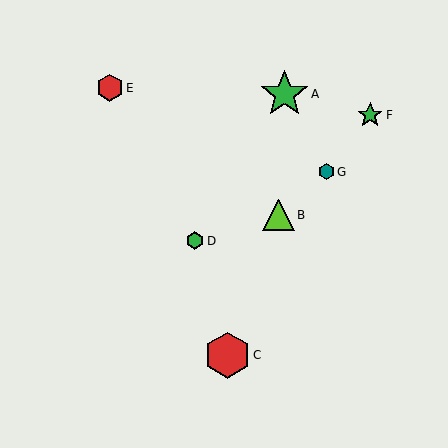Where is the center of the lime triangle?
The center of the lime triangle is at (278, 215).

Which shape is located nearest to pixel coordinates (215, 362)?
The red hexagon (labeled C) at (227, 355) is nearest to that location.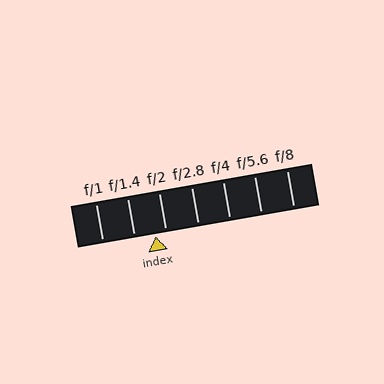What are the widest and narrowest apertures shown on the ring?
The widest aperture shown is f/1 and the narrowest is f/8.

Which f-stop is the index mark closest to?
The index mark is closest to f/2.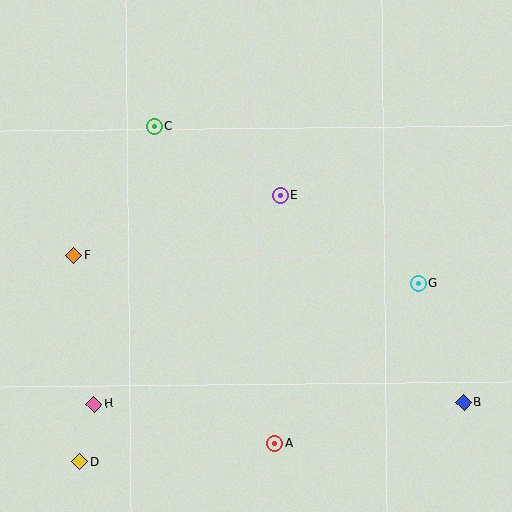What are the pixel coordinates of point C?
Point C is at (154, 126).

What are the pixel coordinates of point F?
Point F is at (74, 255).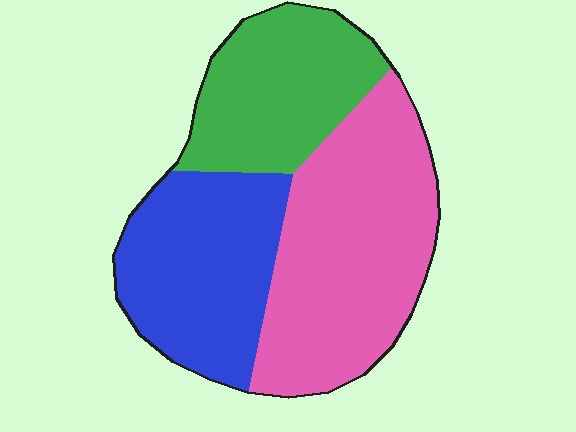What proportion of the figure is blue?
Blue covers around 30% of the figure.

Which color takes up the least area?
Green, at roughly 25%.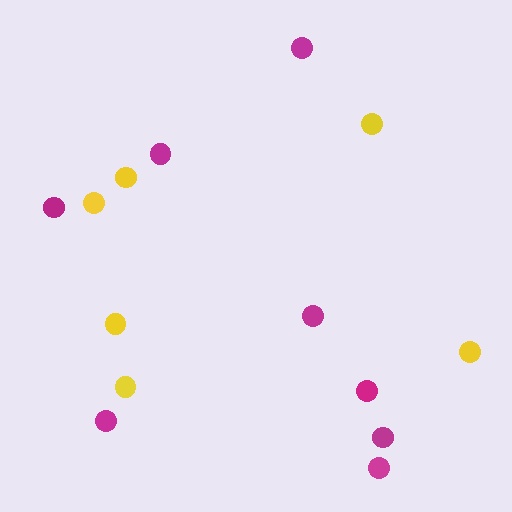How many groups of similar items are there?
There are 2 groups: one group of yellow circles (6) and one group of magenta circles (8).